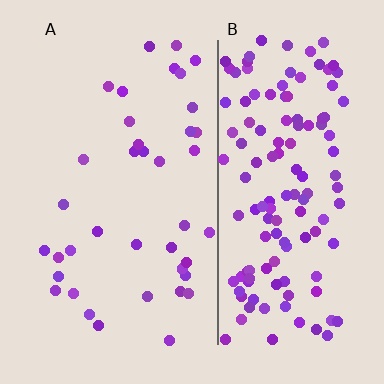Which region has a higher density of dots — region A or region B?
B (the right).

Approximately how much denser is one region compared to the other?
Approximately 3.5× — region B over region A.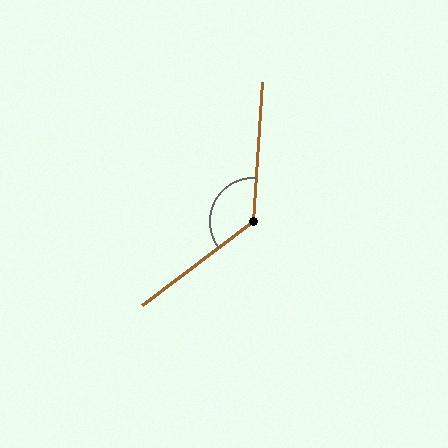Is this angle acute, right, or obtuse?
It is obtuse.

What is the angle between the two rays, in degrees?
Approximately 131 degrees.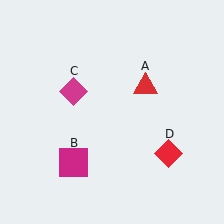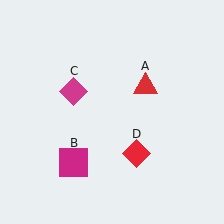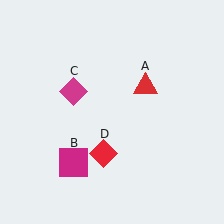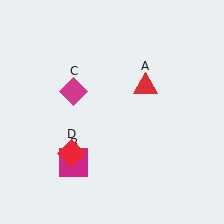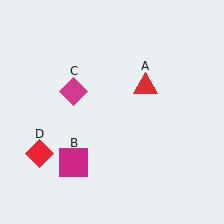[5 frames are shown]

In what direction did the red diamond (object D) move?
The red diamond (object D) moved left.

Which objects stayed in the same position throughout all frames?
Red triangle (object A) and magenta square (object B) and magenta diamond (object C) remained stationary.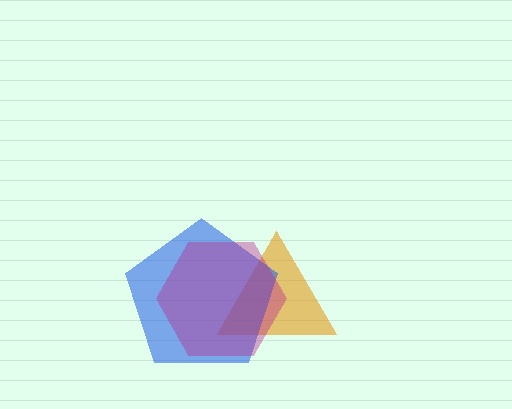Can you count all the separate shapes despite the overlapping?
Yes, there are 3 separate shapes.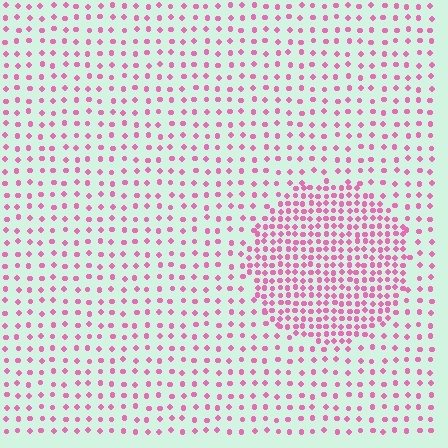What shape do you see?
I see a circle.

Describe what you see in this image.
The image contains small pink elements arranged at two different densities. A circle-shaped region is visible where the elements are more densely packed than the surrounding area.